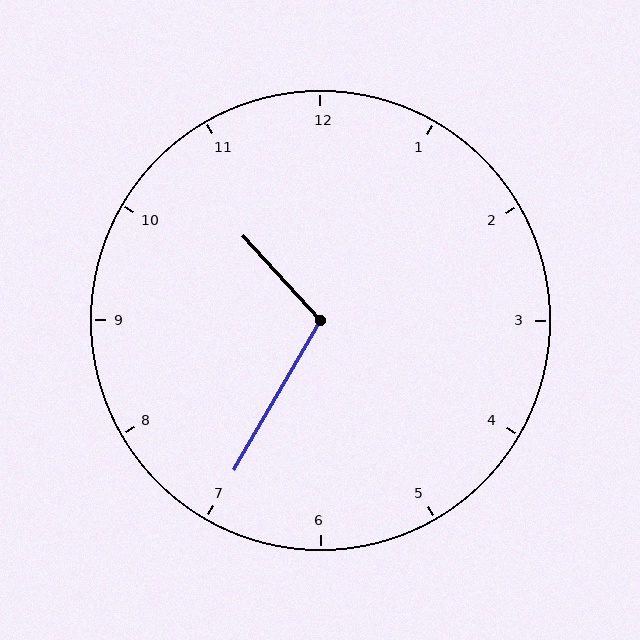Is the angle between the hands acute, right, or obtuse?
It is obtuse.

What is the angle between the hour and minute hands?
Approximately 108 degrees.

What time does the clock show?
10:35.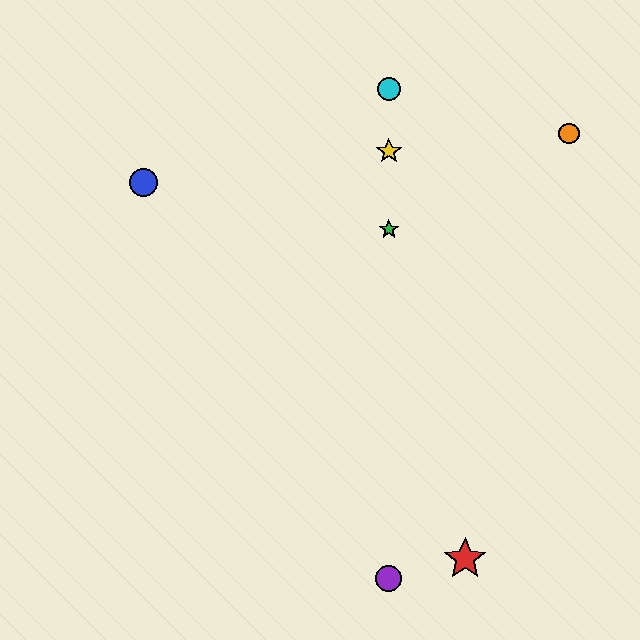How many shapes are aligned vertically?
4 shapes (the green star, the yellow star, the purple circle, the cyan circle) are aligned vertically.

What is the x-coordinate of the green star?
The green star is at x≈389.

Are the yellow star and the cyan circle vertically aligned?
Yes, both are at x≈389.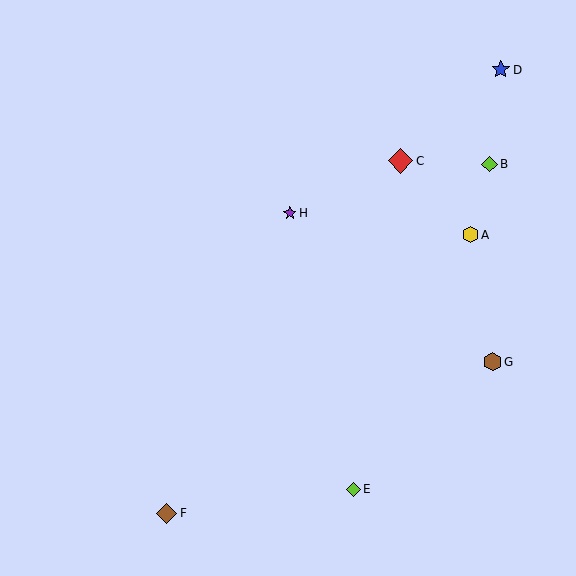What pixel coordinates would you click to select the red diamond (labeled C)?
Click at (401, 161) to select the red diamond C.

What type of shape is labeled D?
Shape D is a blue star.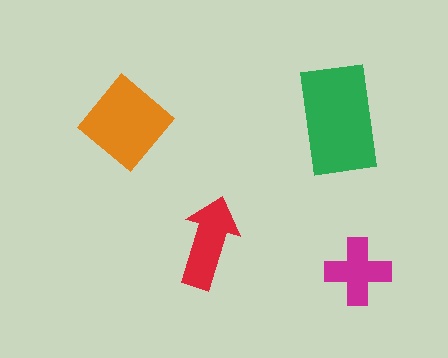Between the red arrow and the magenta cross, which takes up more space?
The red arrow.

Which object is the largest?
The green rectangle.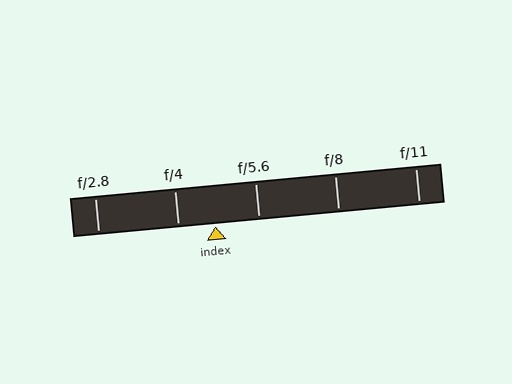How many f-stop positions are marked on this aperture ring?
There are 5 f-stop positions marked.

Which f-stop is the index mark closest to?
The index mark is closest to f/4.